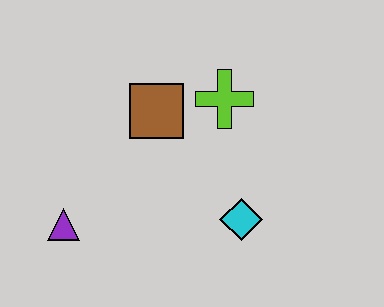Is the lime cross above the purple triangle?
Yes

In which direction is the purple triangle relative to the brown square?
The purple triangle is below the brown square.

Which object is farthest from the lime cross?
The purple triangle is farthest from the lime cross.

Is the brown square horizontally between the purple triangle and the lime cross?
Yes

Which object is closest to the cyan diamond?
The lime cross is closest to the cyan diamond.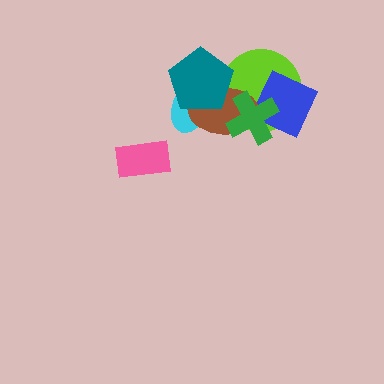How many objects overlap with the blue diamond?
3 objects overlap with the blue diamond.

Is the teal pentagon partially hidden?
No, no other shape covers it.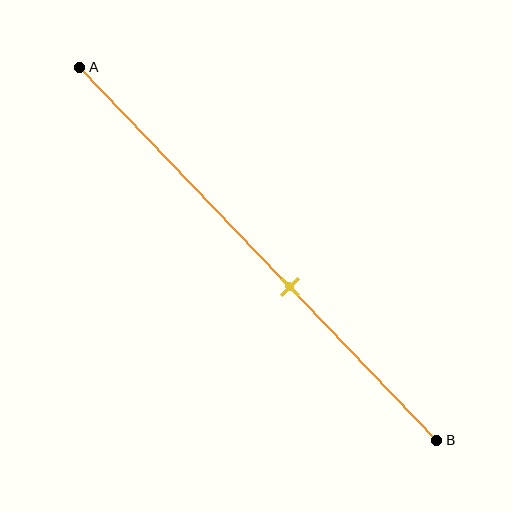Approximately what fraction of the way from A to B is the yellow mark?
The yellow mark is approximately 60% of the way from A to B.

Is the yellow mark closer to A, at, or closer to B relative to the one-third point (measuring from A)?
The yellow mark is closer to point B than the one-third point of segment AB.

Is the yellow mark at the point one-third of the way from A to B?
No, the mark is at about 60% from A, not at the 33% one-third point.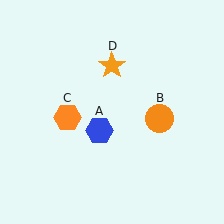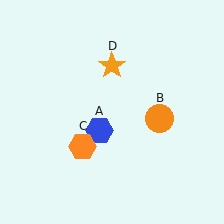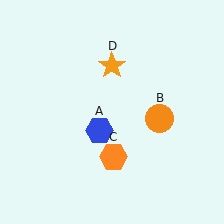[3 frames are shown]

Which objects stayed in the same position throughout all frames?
Blue hexagon (object A) and orange circle (object B) and orange star (object D) remained stationary.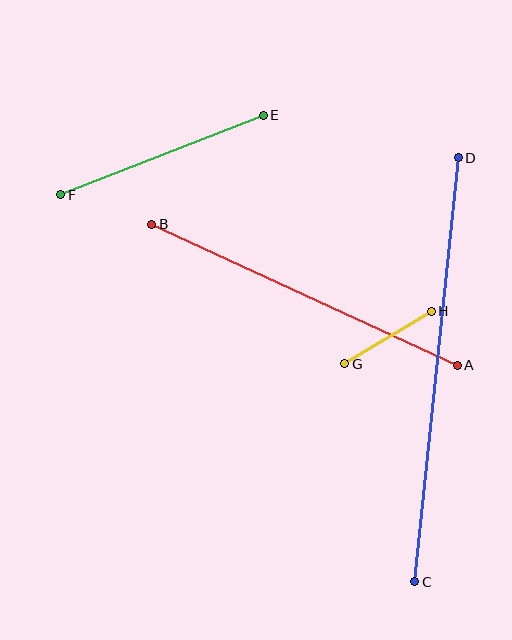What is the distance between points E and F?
The distance is approximately 218 pixels.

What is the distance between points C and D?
The distance is approximately 426 pixels.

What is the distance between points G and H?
The distance is approximately 101 pixels.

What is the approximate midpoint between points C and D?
The midpoint is at approximately (436, 370) pixels.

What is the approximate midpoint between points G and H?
The midpoint is at approximately (388, 338) pixels.